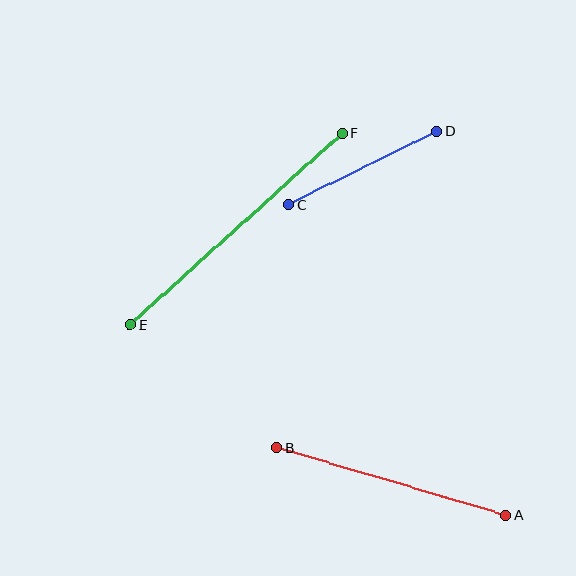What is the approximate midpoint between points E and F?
The midpoint is at approximately (236, 229) pixels.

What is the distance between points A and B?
The distance is approximately 239 pixels.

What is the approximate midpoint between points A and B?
The midpoint is at approximately (391, 481) pixels.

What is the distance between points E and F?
The distance is approximately 286 pixels.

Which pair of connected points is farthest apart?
Points E and F are farthest apart.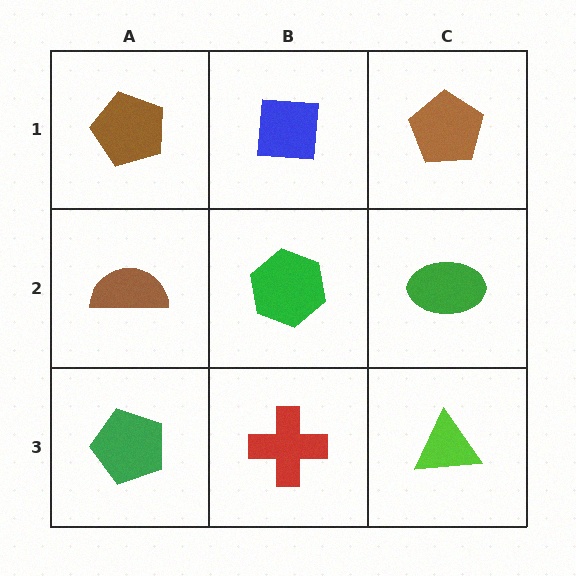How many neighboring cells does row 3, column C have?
2.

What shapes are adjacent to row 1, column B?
A green hexagon (row 2, column B), a brown pentagon (row 1, column A), a brown pentagon (row 1, column C).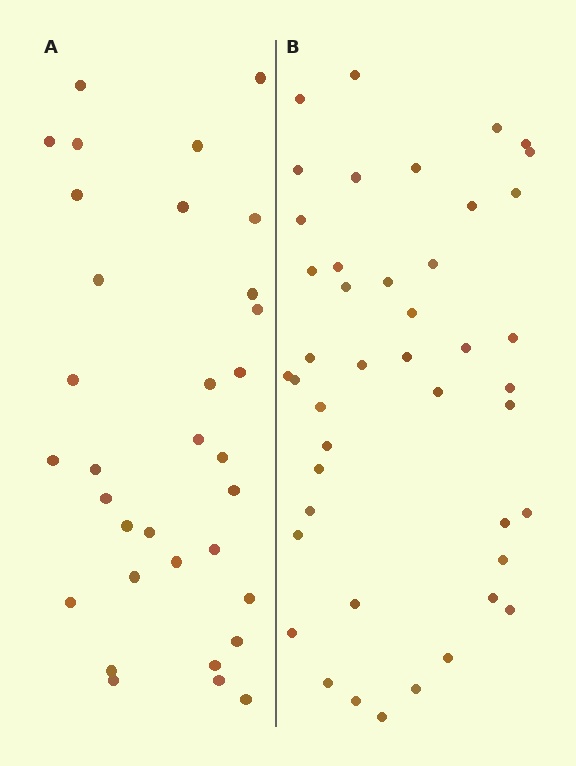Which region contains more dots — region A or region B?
Region B (the right region) has more dots.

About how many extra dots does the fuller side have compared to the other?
Region B has roughly 12 or so more dots than region A.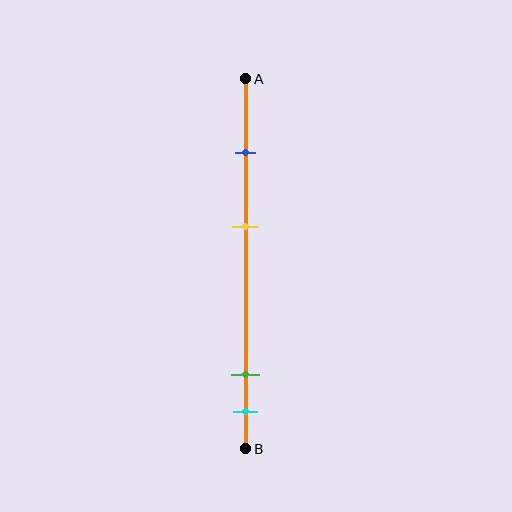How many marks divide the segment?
There are 4 marks dividing the segment.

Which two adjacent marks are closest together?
The green and cyan marks are the closest adjacent pair.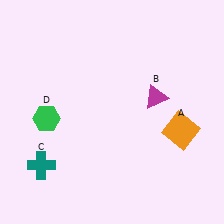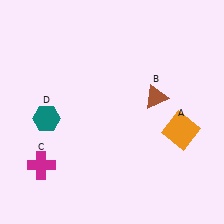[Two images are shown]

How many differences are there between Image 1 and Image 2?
There are 3 differences between the two images.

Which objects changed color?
B changed from magenta to brown. C changed from teal to magenta. D changed from green to teal.